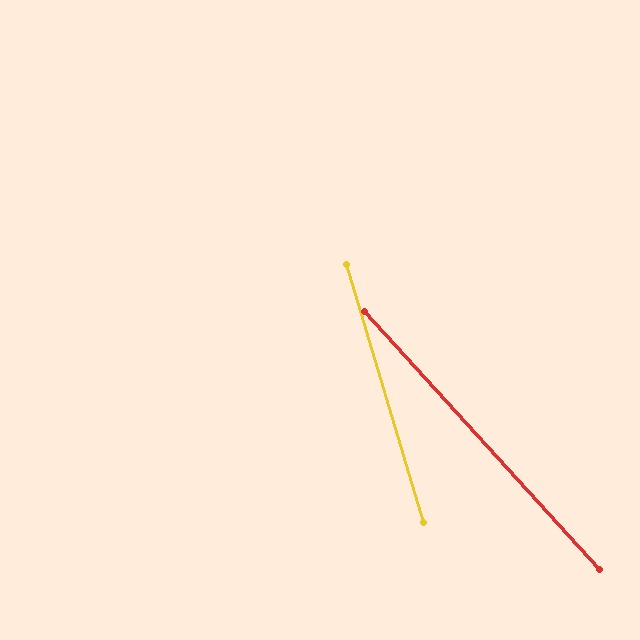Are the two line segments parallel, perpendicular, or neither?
Neither parallel nor perpendicular — they differ by about 26°.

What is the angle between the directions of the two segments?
Approximately 26 degrees.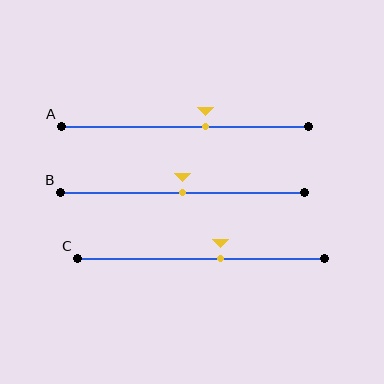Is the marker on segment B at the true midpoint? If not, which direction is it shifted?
Yes, the marker on segment B is at the true midpoint.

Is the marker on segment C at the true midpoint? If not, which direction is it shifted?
No, the marker on segment C is shifted to the right by about 8% of the segment length.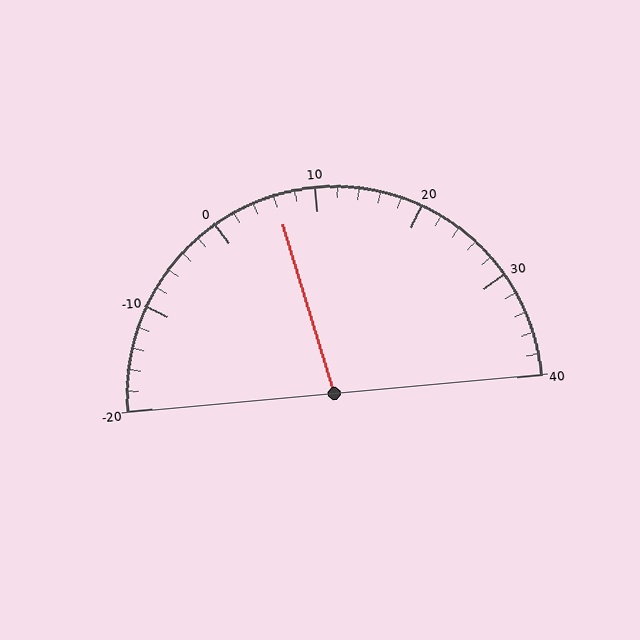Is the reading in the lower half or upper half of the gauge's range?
The reading is in the lower half of the range (-20 to 40).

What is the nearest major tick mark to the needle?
The nearest major tick mark is 10.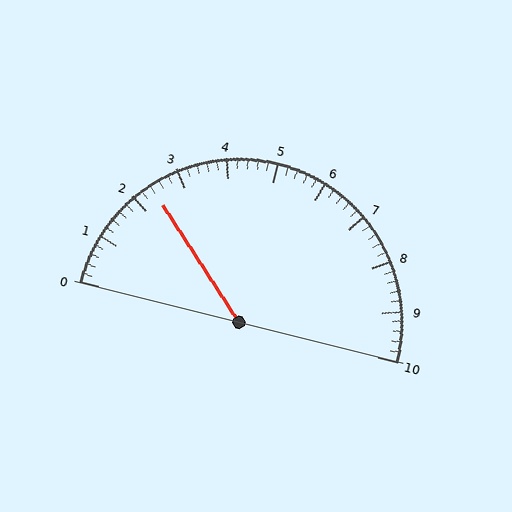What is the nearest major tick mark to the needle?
The nearest major tick mark is 2.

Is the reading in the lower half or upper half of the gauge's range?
The reading is in the lower half of the range (0 to 10).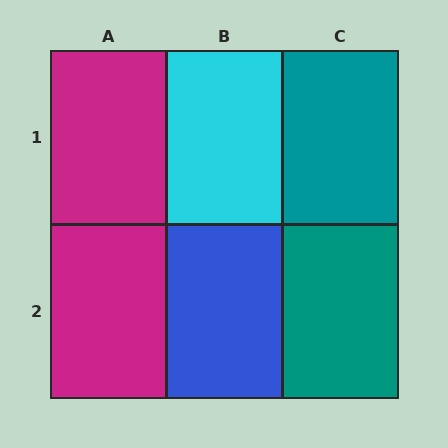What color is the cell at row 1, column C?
Teal.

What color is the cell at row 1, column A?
Magenta.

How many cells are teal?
2 cells are teal.